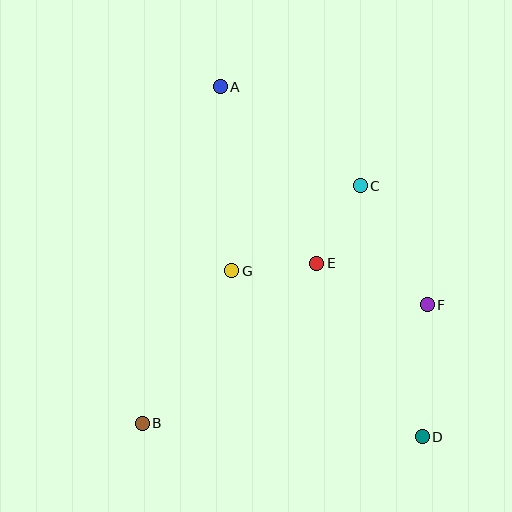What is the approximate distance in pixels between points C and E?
The distance between C and E is approximately 89 pixels.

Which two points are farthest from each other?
Points A and D are farthest from each other.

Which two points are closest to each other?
Points E and G are closest to each other.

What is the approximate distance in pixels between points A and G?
The distance between A and G is approximately 184 pixels.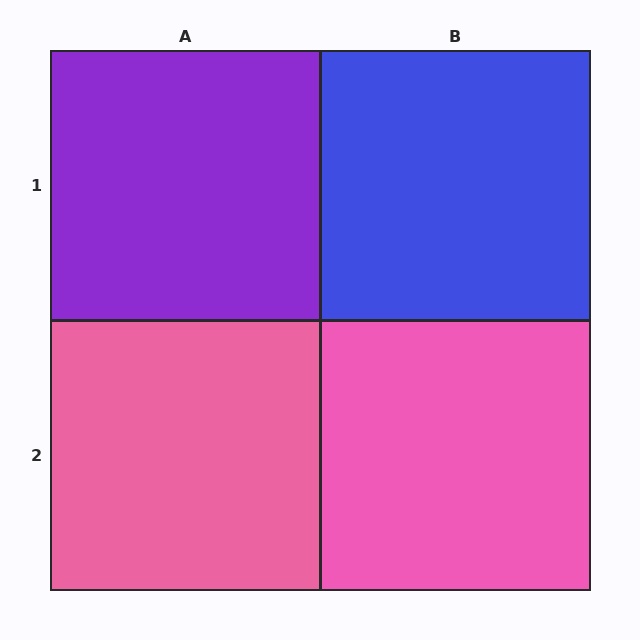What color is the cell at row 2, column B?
Pink.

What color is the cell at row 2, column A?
Pink.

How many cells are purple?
1 cell is purple.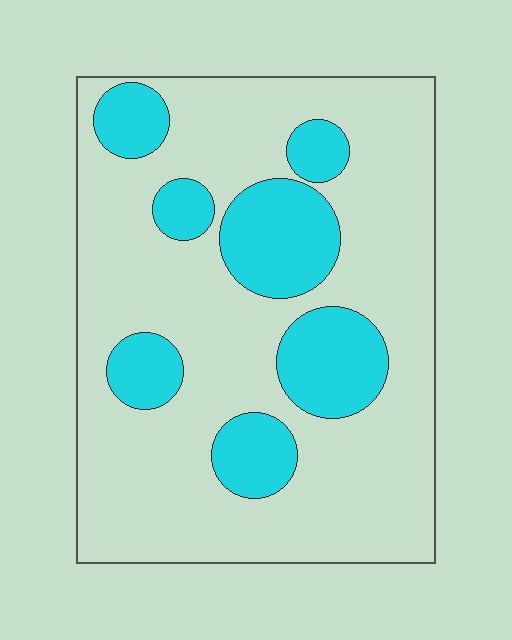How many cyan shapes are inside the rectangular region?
7.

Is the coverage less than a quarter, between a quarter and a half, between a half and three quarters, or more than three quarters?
Less than a quarter.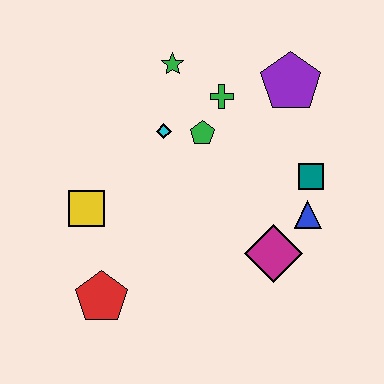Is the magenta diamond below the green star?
Yes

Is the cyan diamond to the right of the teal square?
No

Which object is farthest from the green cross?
The red pentagon is farthest from the green cross.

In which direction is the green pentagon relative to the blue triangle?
The green pentagon is to the left of the blue triangle.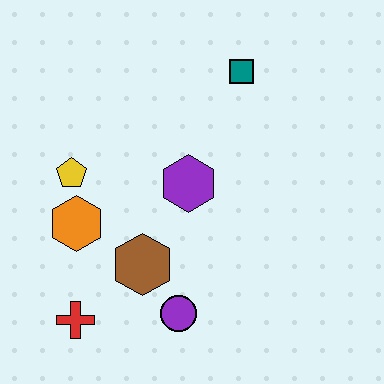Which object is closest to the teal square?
The purple hexagon is closest to the teal square.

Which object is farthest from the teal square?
The red cross is farthest from the teal square.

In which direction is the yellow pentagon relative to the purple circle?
The yellow pentagon is above the purple circle.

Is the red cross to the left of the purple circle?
Yes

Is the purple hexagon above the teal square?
No